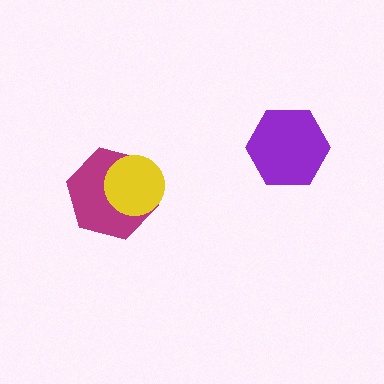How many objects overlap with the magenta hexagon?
1 object overlaps with the magenta hexagon.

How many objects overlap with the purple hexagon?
0 objects overlap with the purple hexagon.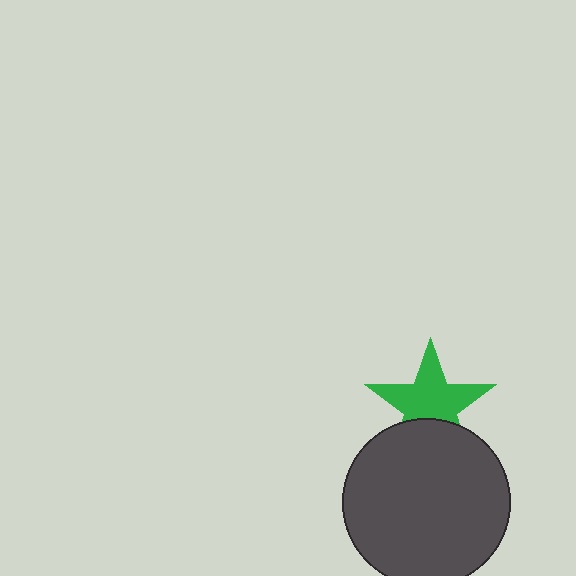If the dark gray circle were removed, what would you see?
You would see the complete green star.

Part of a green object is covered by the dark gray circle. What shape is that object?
It is a star.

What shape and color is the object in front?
The object in front is a dark gray circle.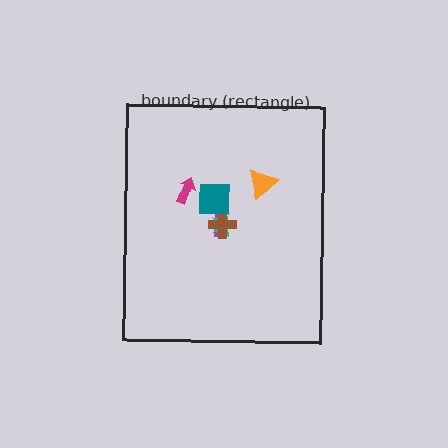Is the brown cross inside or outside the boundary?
Inside.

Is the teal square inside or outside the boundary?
Inside.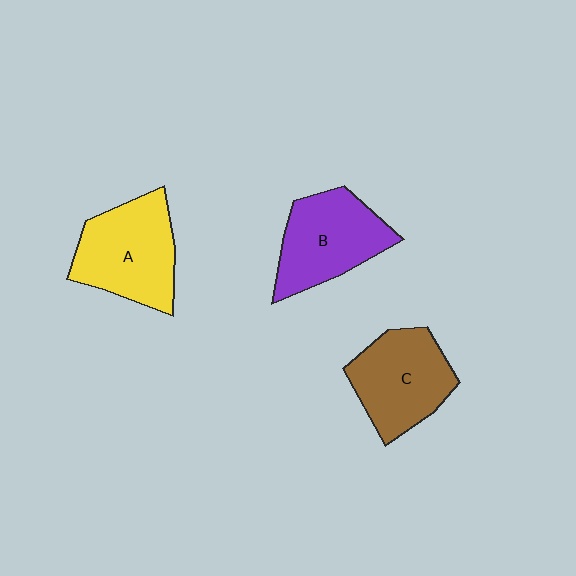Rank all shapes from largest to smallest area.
From largest to smallest: A (yellow), B (purple), C (brown).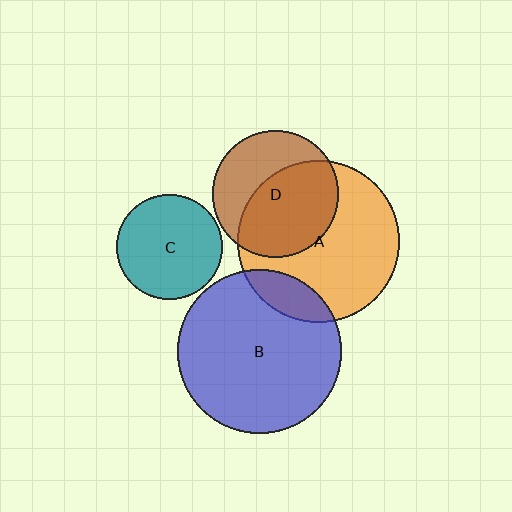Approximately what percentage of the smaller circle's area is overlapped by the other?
Approximately 15%.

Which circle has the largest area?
Circle B (blue).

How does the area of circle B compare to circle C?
Approximately 2.4 times.